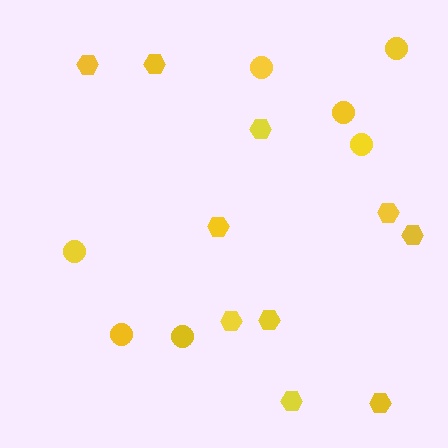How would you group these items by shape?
There are 2 groups: one group of circles (7) and one group of hexagons (10).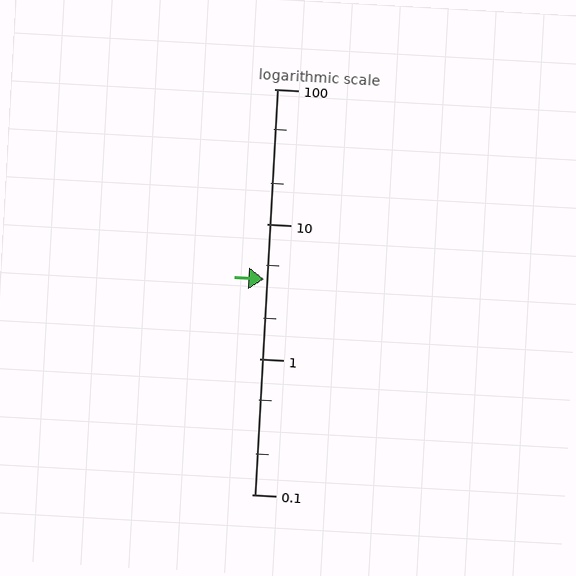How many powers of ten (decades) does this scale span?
The scale spans 3 decades, from 0.1 to 100.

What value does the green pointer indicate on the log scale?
The pointer indicates approximately 3.9.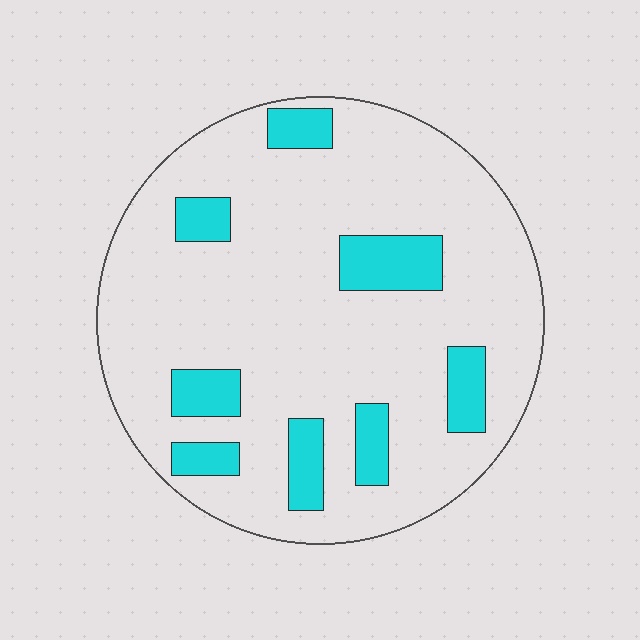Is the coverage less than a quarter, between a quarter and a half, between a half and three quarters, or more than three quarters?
Less than a quarter.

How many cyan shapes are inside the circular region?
8.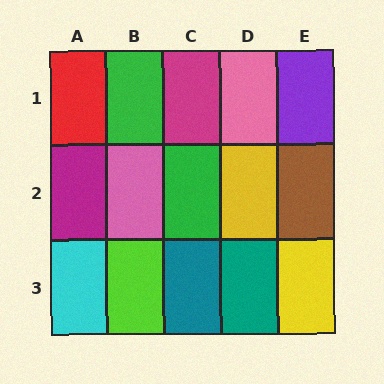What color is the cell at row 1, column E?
Purple.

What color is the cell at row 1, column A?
Red.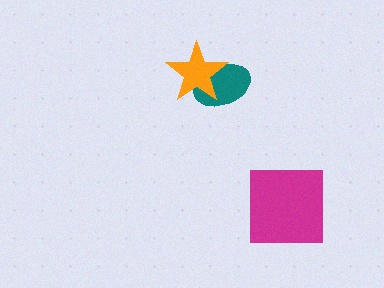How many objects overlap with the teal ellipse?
1 object overlaps with the teal ellipse.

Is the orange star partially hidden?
No, no other shape covers it.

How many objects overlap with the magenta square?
0 objects overlap with the magenta square.